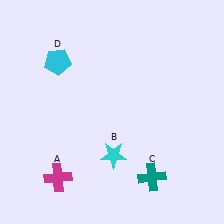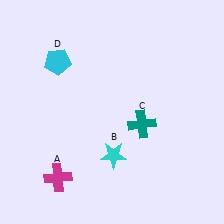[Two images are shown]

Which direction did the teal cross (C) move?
The teal cross (C) moved up.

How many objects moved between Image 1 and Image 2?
1 object moved between the two images.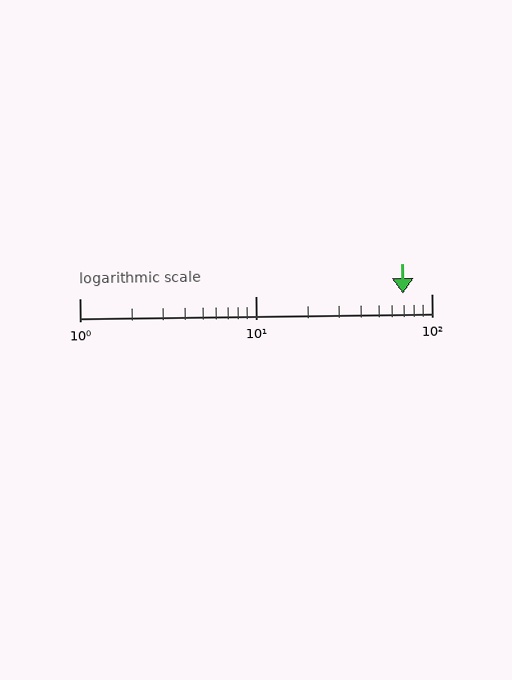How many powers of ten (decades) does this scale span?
The scale spans 2 decades, from 1 to 100.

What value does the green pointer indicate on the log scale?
The pointer indicates approximately 69.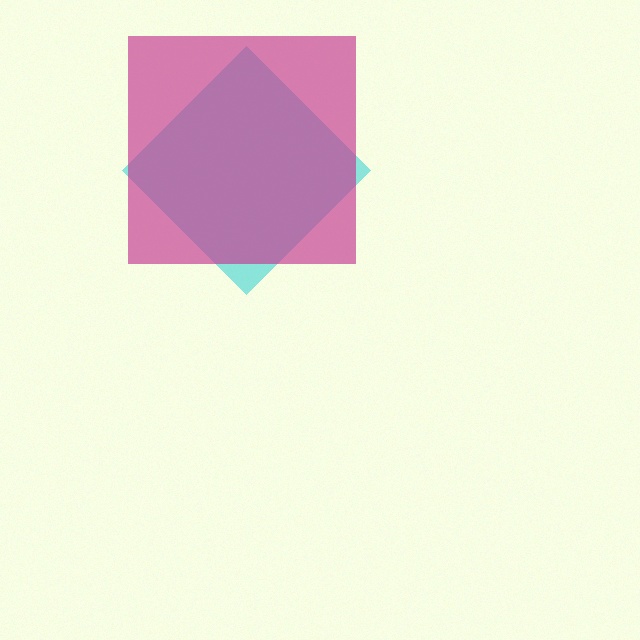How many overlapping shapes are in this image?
There are 2 overlapping shapes in the image.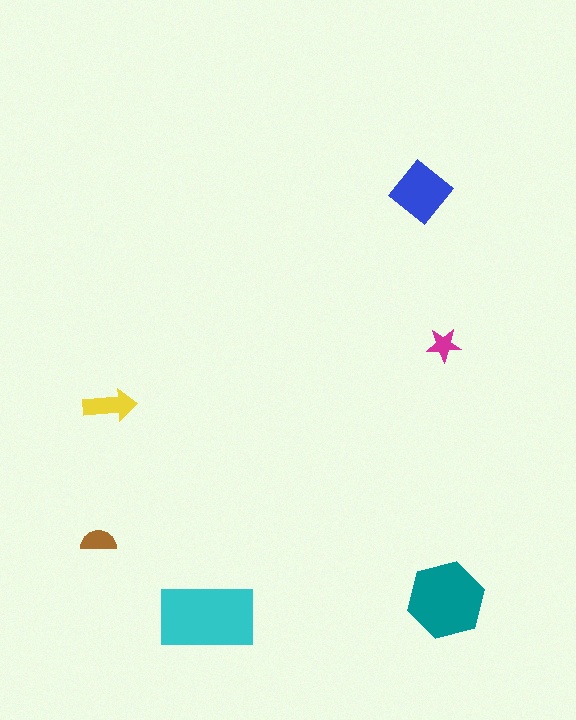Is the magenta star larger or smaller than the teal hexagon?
Smaller.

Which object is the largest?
The cyan rectangle.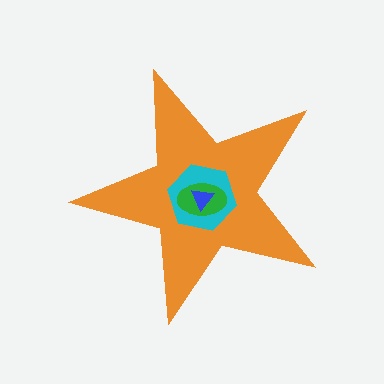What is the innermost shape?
The blue triangle.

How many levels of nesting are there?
4.